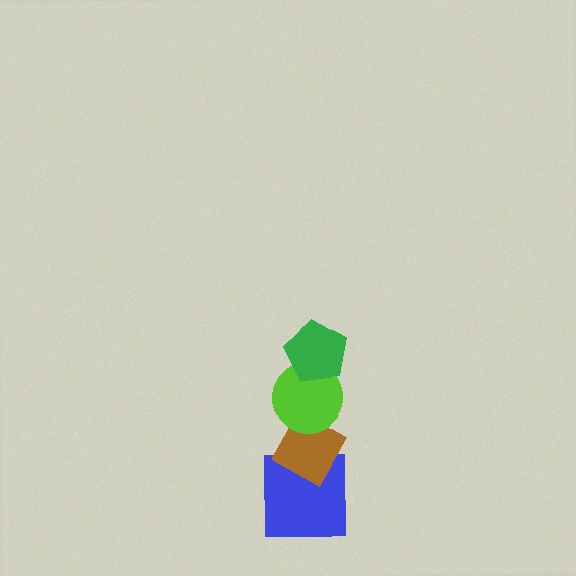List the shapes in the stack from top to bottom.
From top to bottom: the green pentagon, the lime circle, the brown diamond, the blue square.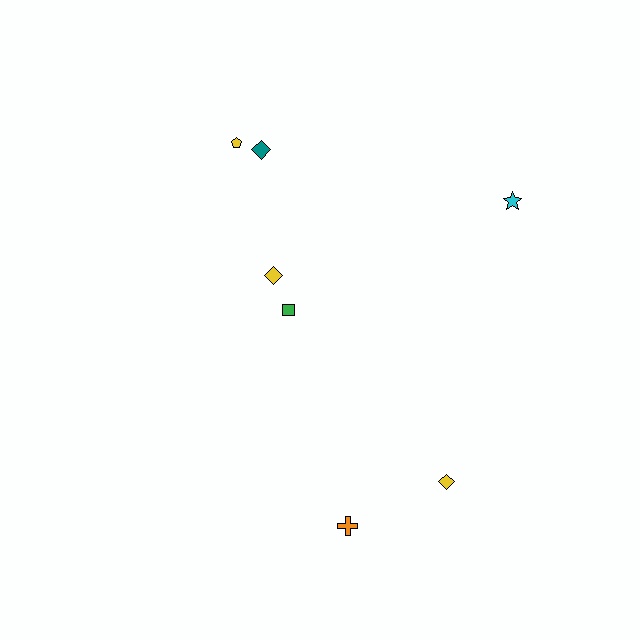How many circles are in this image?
There are no circles.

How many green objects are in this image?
There is 1 green object.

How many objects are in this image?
There are 7 objects.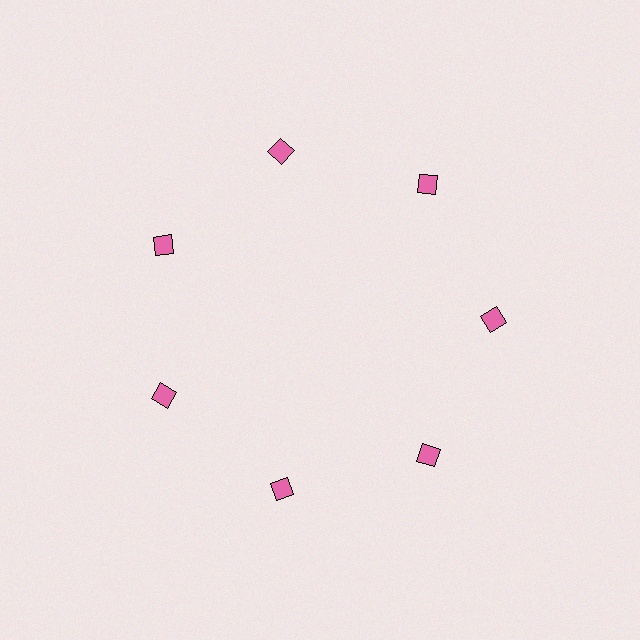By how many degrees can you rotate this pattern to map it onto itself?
The pattern maps onto itself every 51 degrees of rotation.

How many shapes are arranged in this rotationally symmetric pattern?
There are 7 shapes, arranged in 7 groups of 1.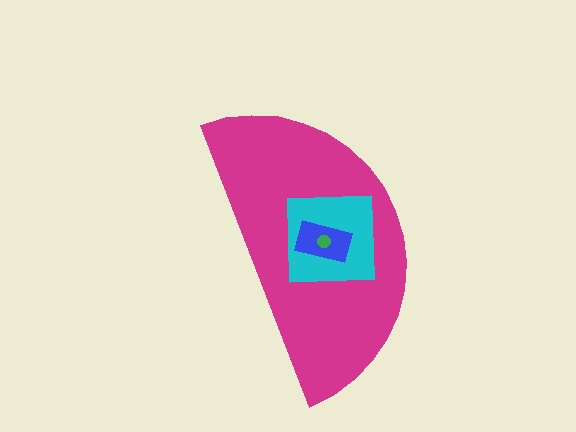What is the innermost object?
The green circle.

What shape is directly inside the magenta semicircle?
The cyan square.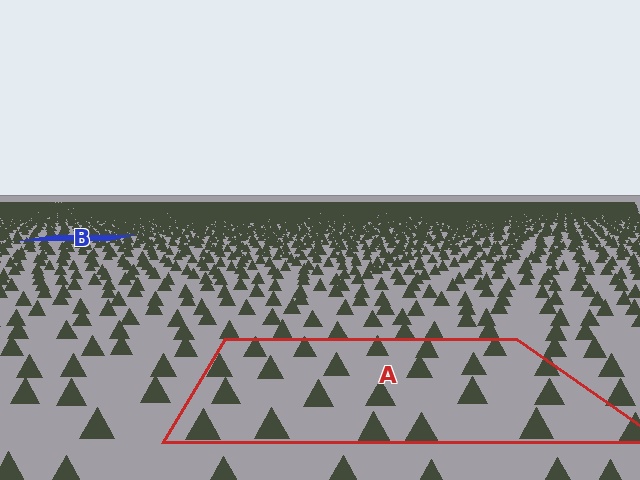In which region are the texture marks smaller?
The texture marks are smaller in region B, because it is farther away.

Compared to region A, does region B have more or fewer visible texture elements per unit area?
Region B has more texture elements per unit area — they are packed more densely because it is farther away.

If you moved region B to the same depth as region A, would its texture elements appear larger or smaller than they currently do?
They would appear larger. At a closer depth, the same texture elements are projected at a bigger on-screen size.